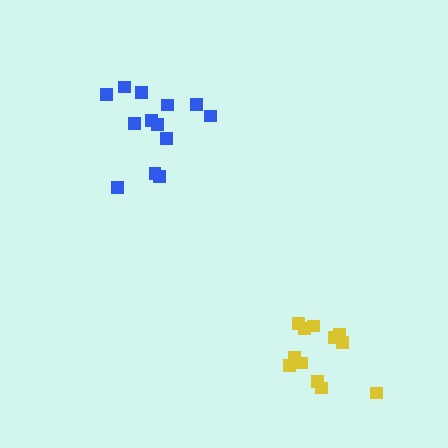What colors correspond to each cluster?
The clusters are colored: yellow, blue.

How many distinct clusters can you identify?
There are 2 distinct clusters.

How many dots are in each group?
Group 1: 12 dots, Group 2: 13 dots (25 total).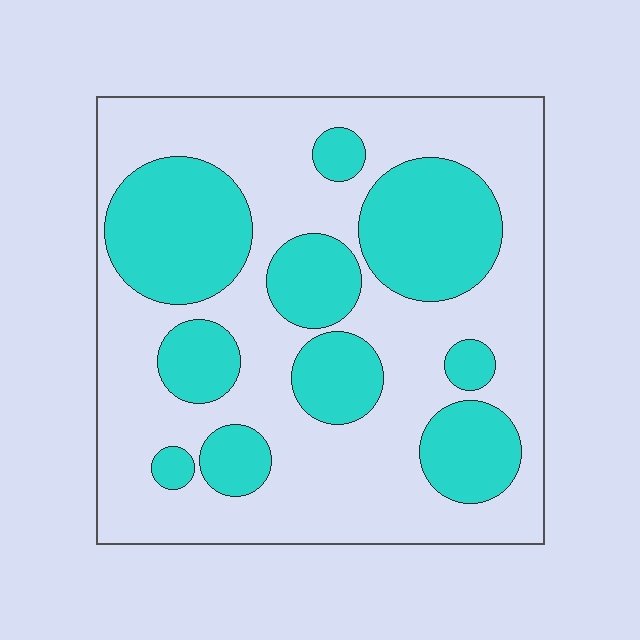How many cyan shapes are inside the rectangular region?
10.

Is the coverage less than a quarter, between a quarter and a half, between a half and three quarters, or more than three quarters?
Between a quarter and a half.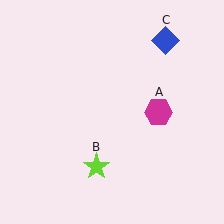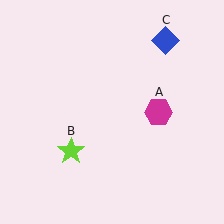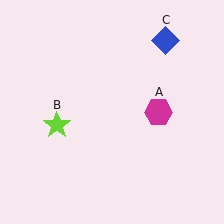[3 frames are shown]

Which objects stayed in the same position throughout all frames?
Magenta hexagon (object A) and blue diamond (object C) remained stationary.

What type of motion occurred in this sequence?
The lime star (object B) rotated clockwise around the center of the scene.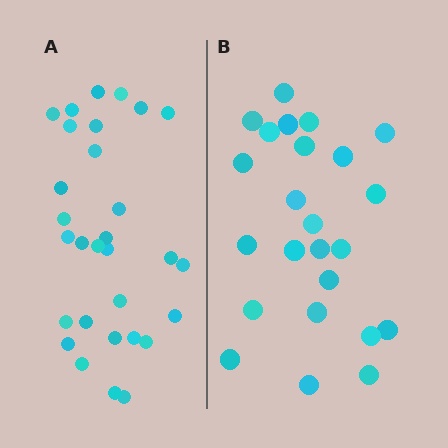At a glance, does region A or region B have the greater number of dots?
Region A (the left region) has more dots.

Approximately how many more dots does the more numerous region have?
Region A has about 6 more dots than region B.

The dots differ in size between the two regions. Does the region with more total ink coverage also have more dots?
No. Region B has more total ink coverage because its dots are larger, but region A actually contains more individual dots. Total area can be misleading — the number of items is what matters here.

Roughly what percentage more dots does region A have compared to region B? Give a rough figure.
About 25% more.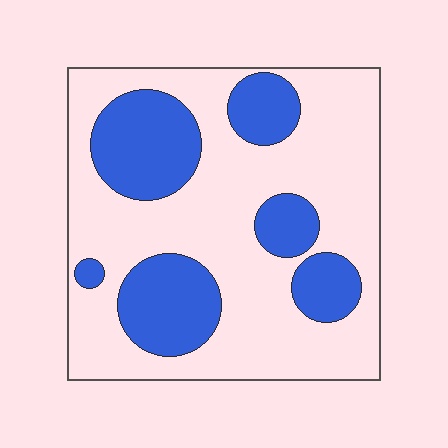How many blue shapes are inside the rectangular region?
6.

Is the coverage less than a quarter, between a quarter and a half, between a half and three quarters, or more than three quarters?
Between a quarter and a half.